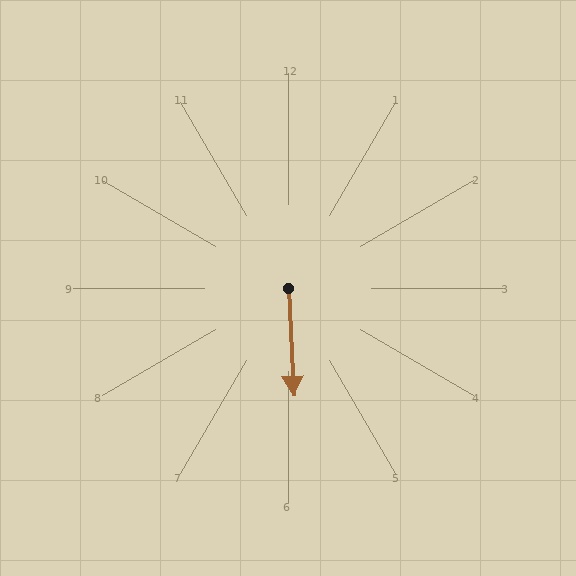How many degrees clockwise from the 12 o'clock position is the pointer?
Approximately 177 degrees.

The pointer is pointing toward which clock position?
Roughly 6 o'clock.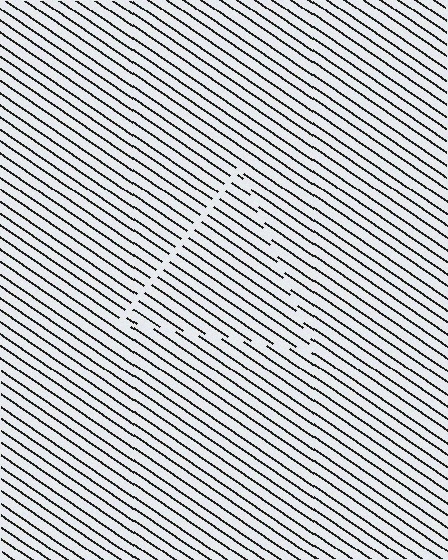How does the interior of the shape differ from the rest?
The interior of the shape contains the same grating, shifted by half a period — the contour is defined by the phase discontinuity where line-ends from the inner and outer gratings abut.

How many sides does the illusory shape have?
3 sides — the line-ends trace a triangle.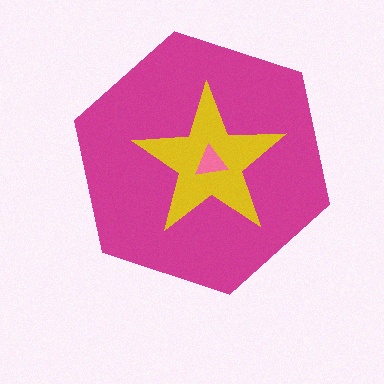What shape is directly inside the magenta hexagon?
The yellow star.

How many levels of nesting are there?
3.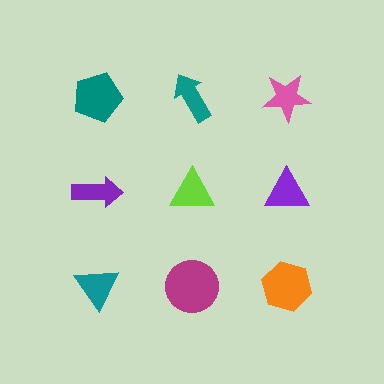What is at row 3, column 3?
An orange hexagon.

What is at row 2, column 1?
A purple arrow.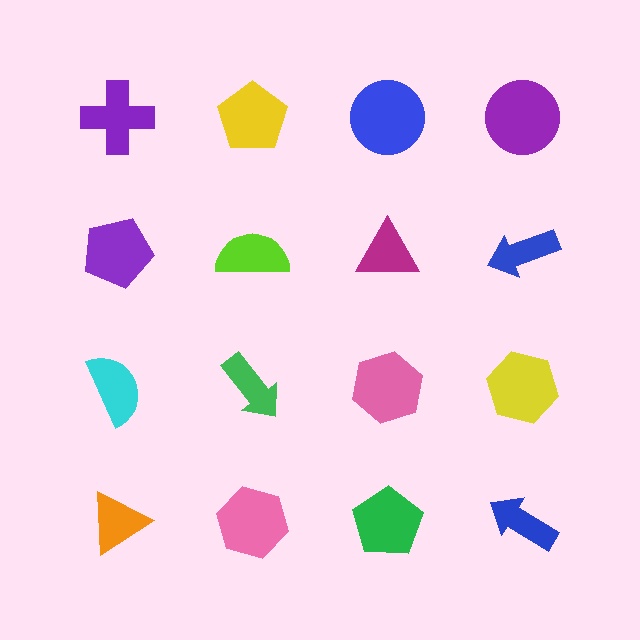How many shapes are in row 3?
4 shapes.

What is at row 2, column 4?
A blue arrow.